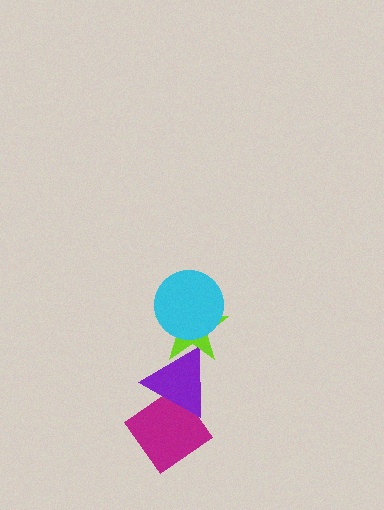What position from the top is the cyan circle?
The cyan circle is 1st from the top.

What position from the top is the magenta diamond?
The magenta diamond is 4th from the top.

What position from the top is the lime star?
The lime star is 2nd from the top.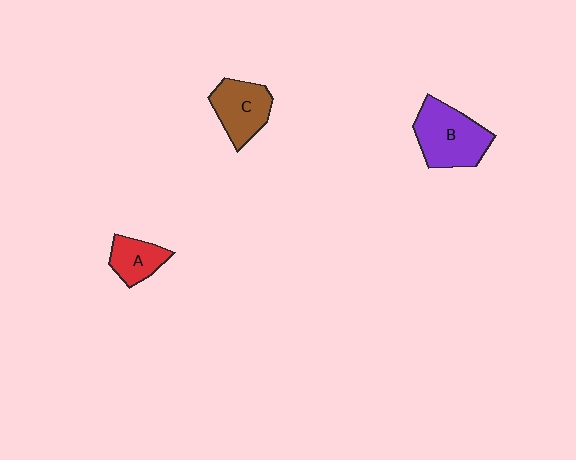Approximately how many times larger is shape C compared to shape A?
Approximately 1.4 times.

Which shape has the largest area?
Shape B (purple).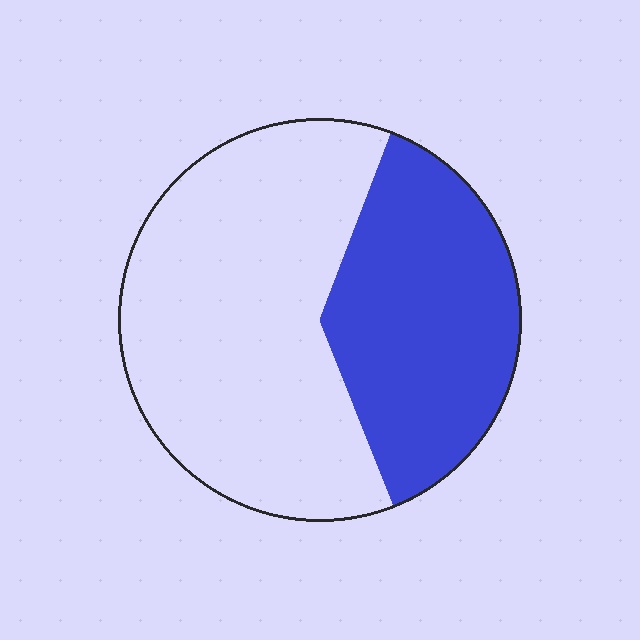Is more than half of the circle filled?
No.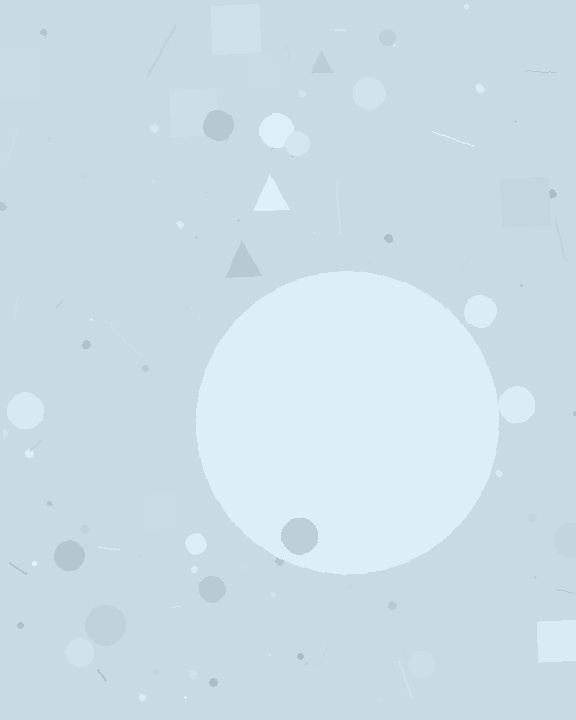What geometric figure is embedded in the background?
A circle is embedded in the background.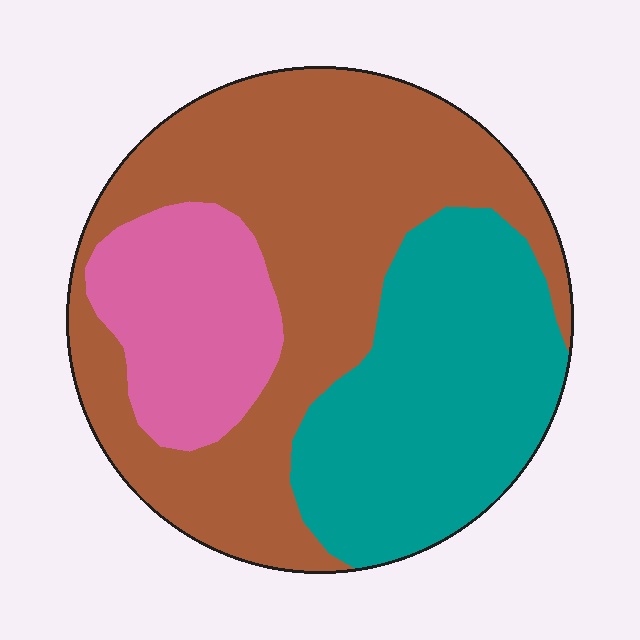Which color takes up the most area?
Brown, at roughly 50%.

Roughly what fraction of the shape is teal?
Teal covers roughly 30% of the shape.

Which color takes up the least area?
Pink, at roughly 15%.